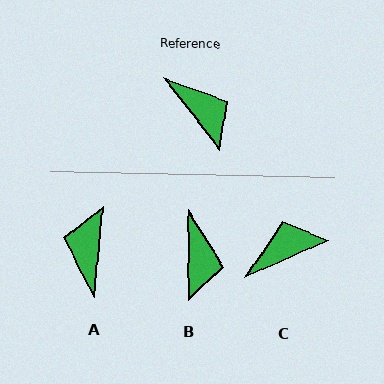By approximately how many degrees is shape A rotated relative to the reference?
Approximately 137 degrees counter-clockwise.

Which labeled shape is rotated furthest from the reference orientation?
A, about 137 degrees away.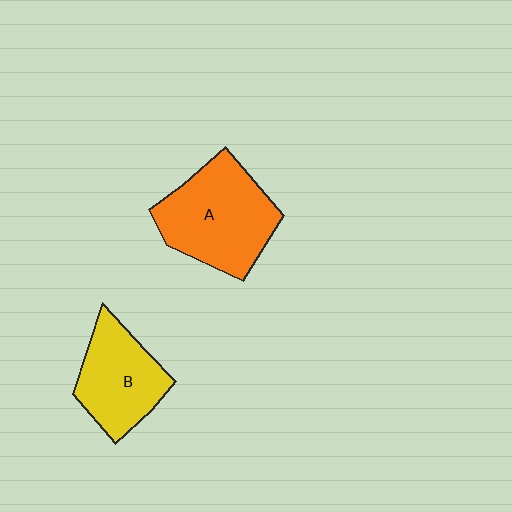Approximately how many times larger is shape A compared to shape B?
Approximately 1.3 times.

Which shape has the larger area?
Shape A (orange).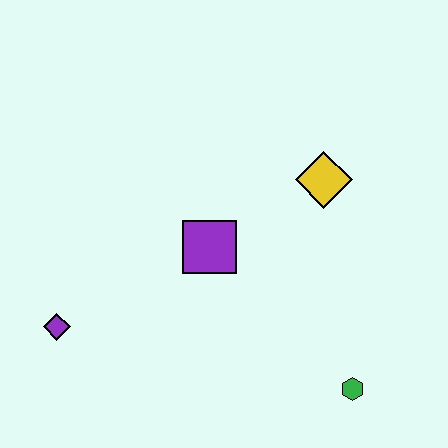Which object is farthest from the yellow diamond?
The purple diamond is farthest from the yellow diamond.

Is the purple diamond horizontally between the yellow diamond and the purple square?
No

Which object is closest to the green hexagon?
The purple square is closest to the green hexagon.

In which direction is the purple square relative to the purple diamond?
The purple square is to the right of the purple diamond.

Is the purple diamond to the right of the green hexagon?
No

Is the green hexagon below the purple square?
Yes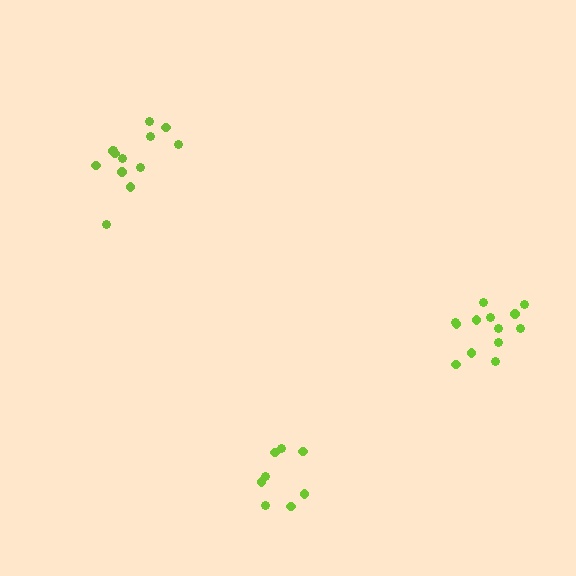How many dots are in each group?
Group 1: 13 dots, Group 2: 13 dots, Group 3: 8 dots (34 total).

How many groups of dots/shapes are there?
There are 3 groups.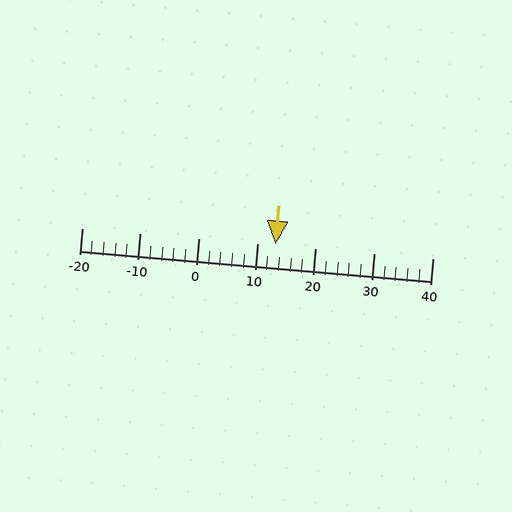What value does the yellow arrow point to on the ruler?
The yellow arrow points to approximately 13.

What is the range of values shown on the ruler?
The ruler shows values from -20 to 40.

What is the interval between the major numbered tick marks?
The major tick marks are spaced 10 units apart.